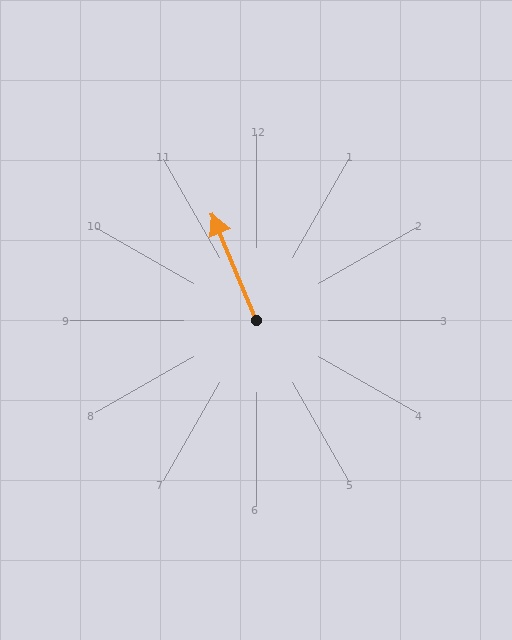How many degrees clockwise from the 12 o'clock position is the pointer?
Approximately 337 degrees.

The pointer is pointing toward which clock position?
Roughly 11 o'clock.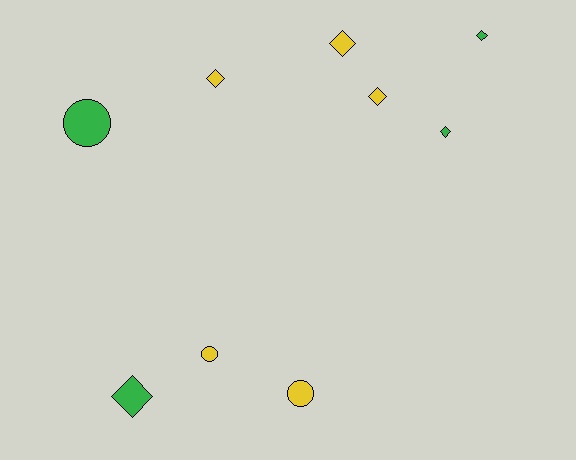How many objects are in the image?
There are 9 objects.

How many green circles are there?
There is 1 green circle.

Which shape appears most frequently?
Diamond, with 6 objects.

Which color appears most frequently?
Yellow, with 5 objects.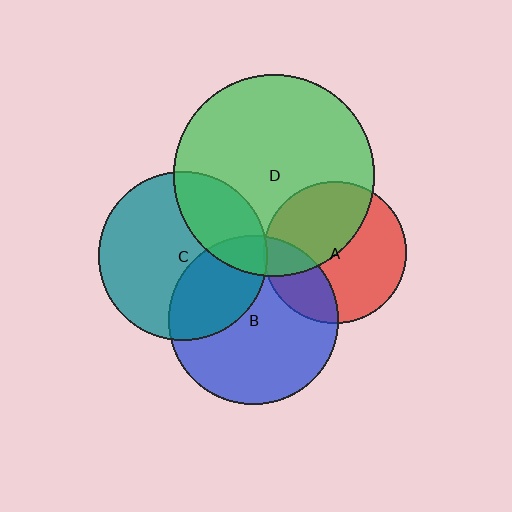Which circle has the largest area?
Circle D (green).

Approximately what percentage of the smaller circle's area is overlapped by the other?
Approximately 15%.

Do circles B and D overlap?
Yes.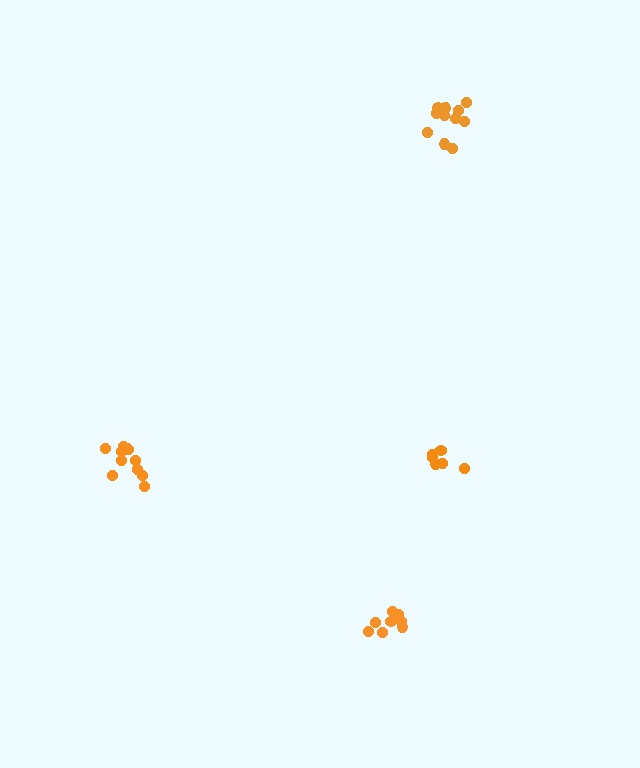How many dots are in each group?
Group 1: 11 dots, Group 2: 11 dots, Group 3: 8 dots, Group 4: 6 dots (36 total).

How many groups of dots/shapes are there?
There are 4 groups.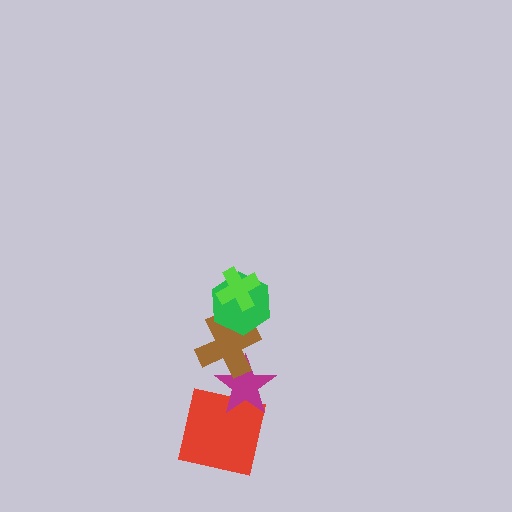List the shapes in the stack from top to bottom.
From top to bottom: the lime cross, the green hexagon, the brown cross, the magenta star, the red square.